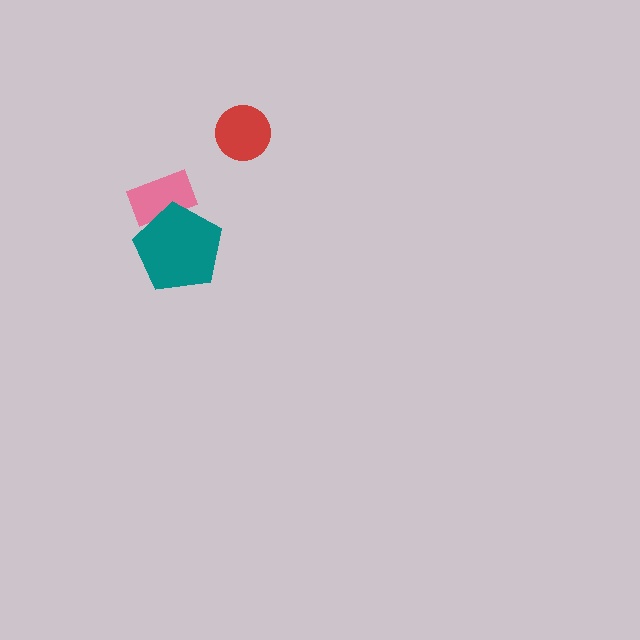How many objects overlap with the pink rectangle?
1 object overlaps with the pink rectangle.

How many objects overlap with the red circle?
0 objects overlap with the red circle.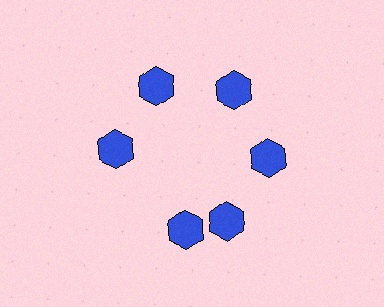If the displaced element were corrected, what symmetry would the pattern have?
It would have 6-fold rotational symmetry — the pattern would map onto itself every 60 degrees.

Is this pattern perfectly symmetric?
No. The 6 blue hexagons are arranged in a ring, but one element near the 7 o'clock position is rotated out of alignment along the ring, breaking the 6-fold rotational symmetry.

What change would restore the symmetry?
The symmetry would be restored by rotating it back into even spacing with its neighbors so that all 6 hexagons sit at equal angles and equal distance from the center.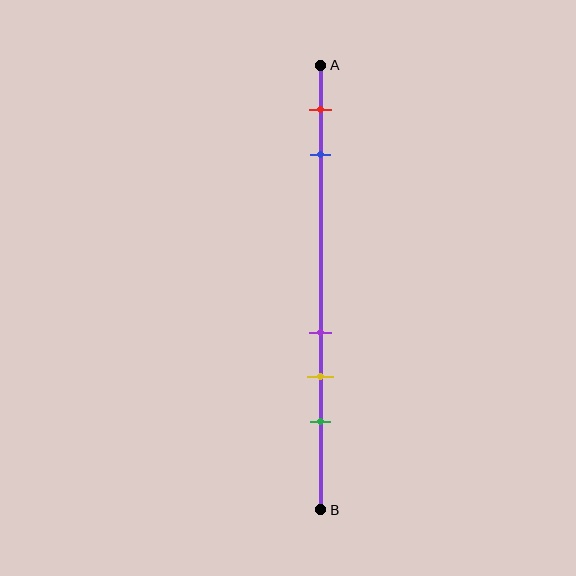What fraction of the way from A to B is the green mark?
The green mark is approximately 80% (0.8) of the way from A to B.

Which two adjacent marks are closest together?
The purple and yellow marks are the closest adjacent pair.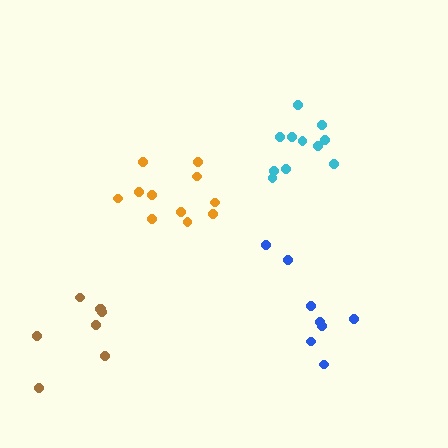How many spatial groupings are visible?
There are 4 spatial groupings.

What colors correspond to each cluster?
The clusters are colored: brown, orange, blue, cyan.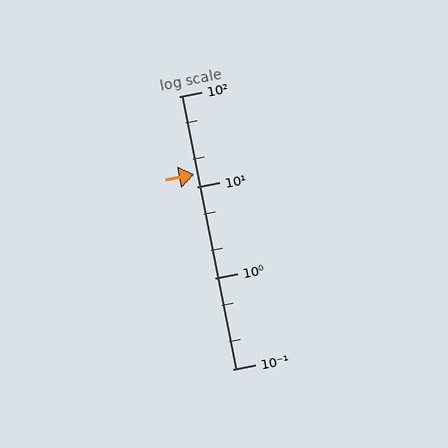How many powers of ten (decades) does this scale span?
The scale spans 3 decades, from 0.1 to 100.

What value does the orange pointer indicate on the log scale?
The pointer indicates approximately 14.